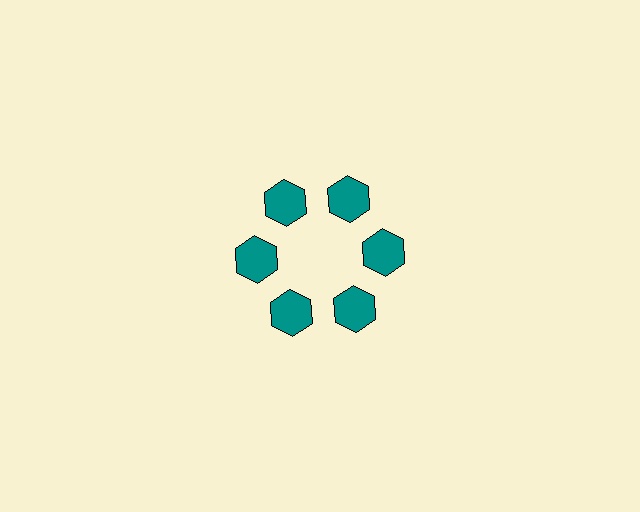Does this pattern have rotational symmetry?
Yes, this pattern has 6-fold rotational symmetry. It looks the same after rotating 60 degrees around the center.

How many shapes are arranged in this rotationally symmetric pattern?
There are 6 shapes, arranged in 6 groups of 1.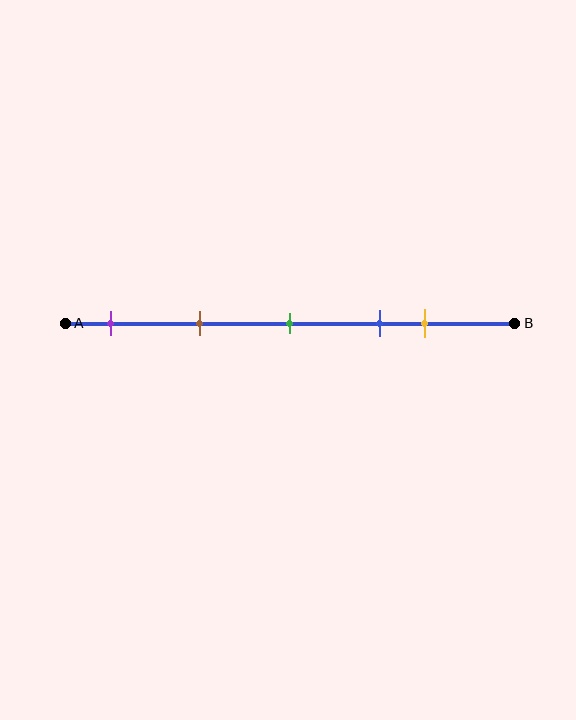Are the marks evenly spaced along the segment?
No, the marks are not evenly spaced.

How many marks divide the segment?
There are 5 marks dividing the segment.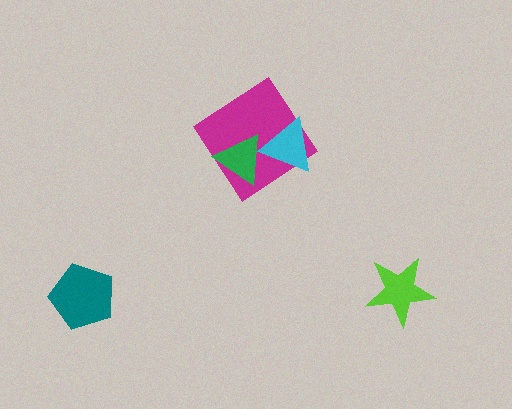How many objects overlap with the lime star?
0 objects overlap with the lime star.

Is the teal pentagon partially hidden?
No, no other shape covers it.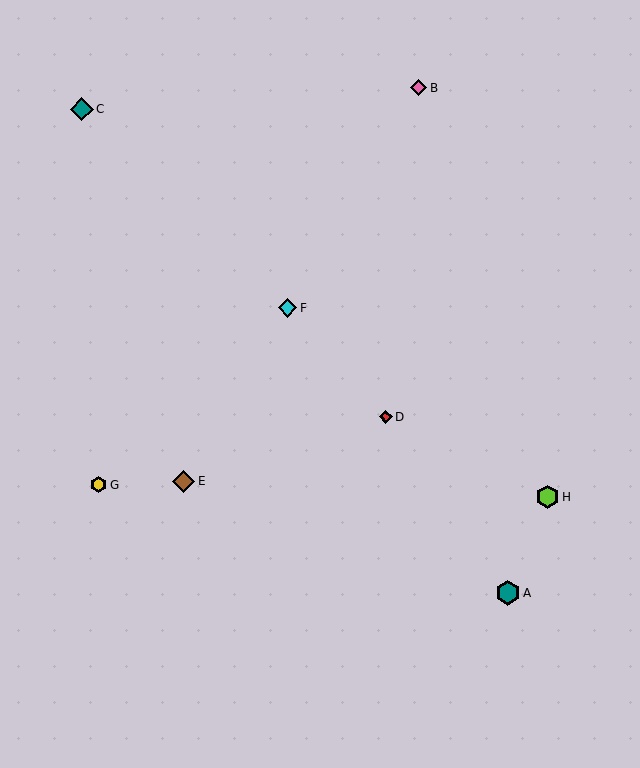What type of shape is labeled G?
Shape G is a yellow hexagon.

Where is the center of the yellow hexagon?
The center of the yellow hexagon is at (99, 485).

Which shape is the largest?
The teal hexagon (labeled A) is the largest.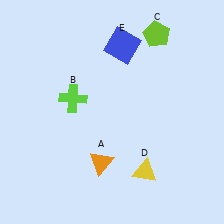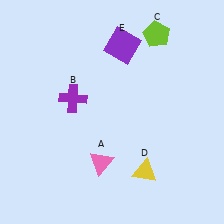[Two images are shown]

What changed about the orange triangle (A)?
In Image 1, A is orange. In Image 2, it changed to pink.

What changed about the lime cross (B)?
In Image 1, B is lime. In Image 2, it changed to purple.